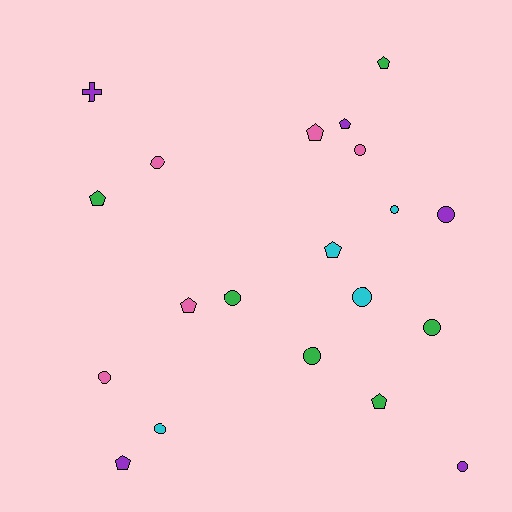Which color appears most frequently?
Green, with 6 objects.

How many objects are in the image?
There are 20 objects.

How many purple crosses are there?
There is 1 purple cross.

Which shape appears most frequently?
Circle, with 11 objects.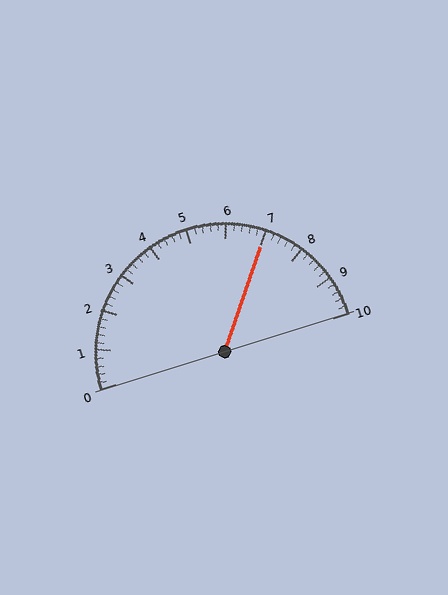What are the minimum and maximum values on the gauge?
The gauge ranges from 0 to 10.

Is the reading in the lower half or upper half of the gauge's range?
The reading is in the upper half of the range (0 to 10).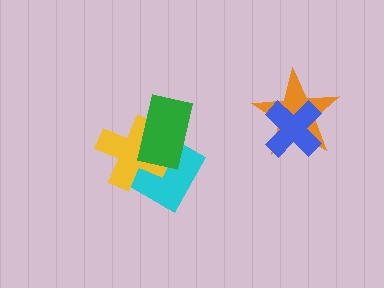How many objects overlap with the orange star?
1 object overlaps with the orange star.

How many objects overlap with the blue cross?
1 object overlaps with the blue cross.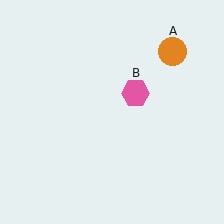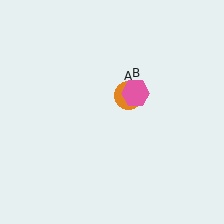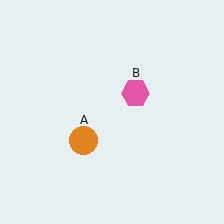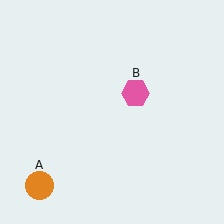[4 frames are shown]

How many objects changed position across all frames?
1 object changed position: orange circle (object A).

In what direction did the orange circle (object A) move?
The orange circle (object A) moved down and to the left.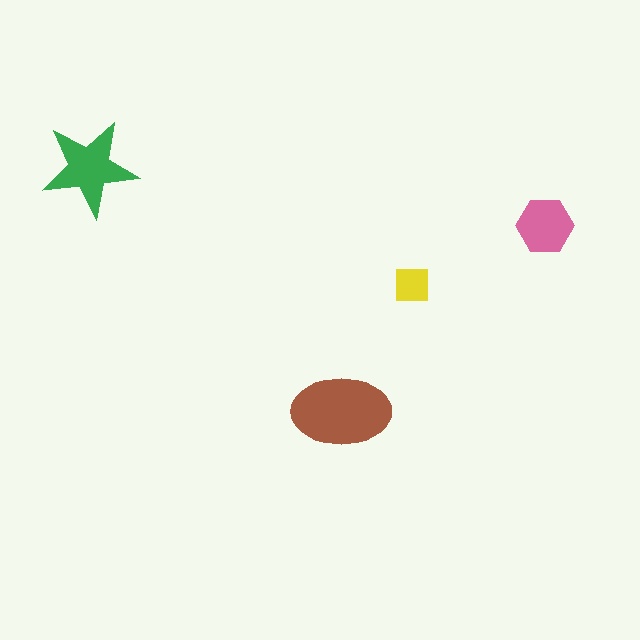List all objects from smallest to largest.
The yellow square, the pink hexagon, the green star, the brown ellipse.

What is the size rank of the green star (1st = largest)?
2nd.